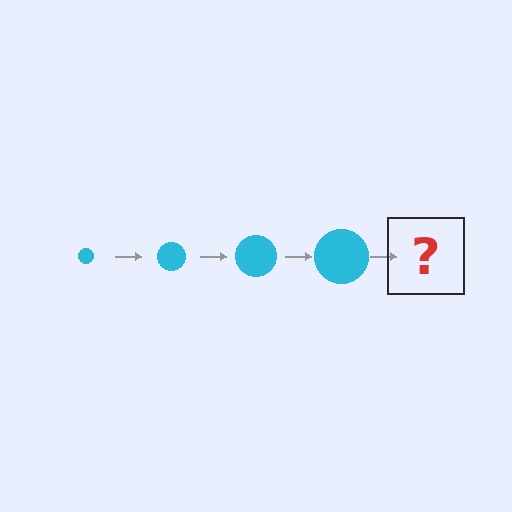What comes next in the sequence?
The next element should be a cyan circle, larger than the previous one.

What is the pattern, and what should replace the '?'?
The pattern is that the circle gets progressively larger each step. The '?' should be a cyan circle, larger than the previous one.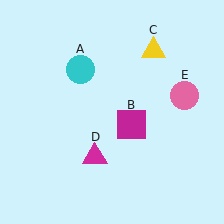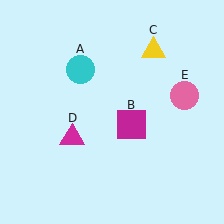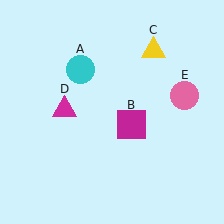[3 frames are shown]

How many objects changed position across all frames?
1 object changed position: magenta triangle (object D).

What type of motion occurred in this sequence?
The magenta triangle (object D) rotated clockwise around the center of the scene.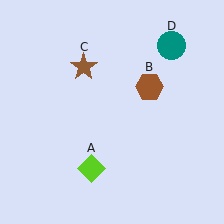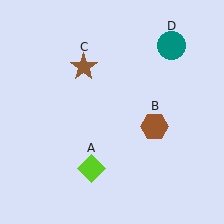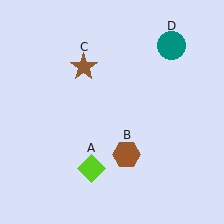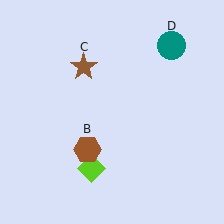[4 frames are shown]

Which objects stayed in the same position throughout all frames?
Lime diamond (object A) and brown star (object C) and teal circle (object D) remained stationary.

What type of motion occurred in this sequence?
The brown hexagon (object B) rotated clockwise around the center of the scene.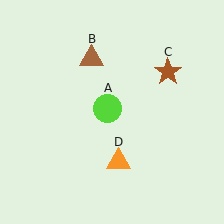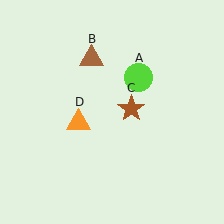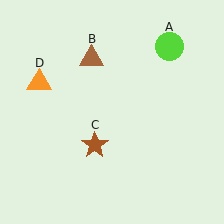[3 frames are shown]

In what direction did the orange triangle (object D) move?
The orange triangle (object D) moved up and to the left.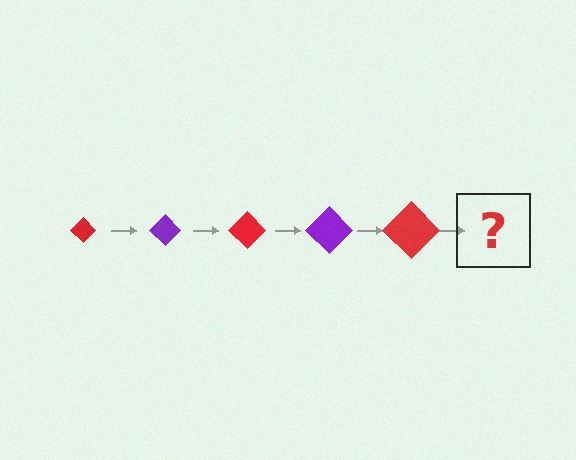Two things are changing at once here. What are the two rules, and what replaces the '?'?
The two rules are that the diamond grows larger each step and the color cycles through red and purple. The '?' should be a purple diamond, larger than the previous one.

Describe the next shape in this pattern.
It should be a purple diamond, larger than the previous one.